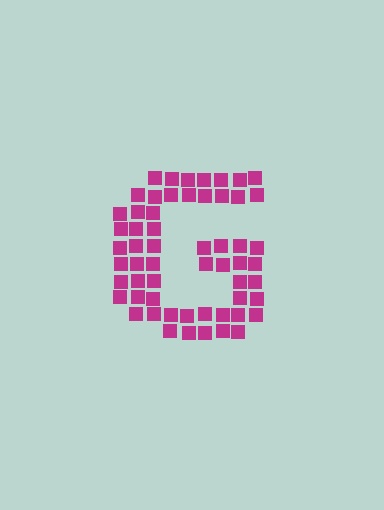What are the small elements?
The small elements are squares.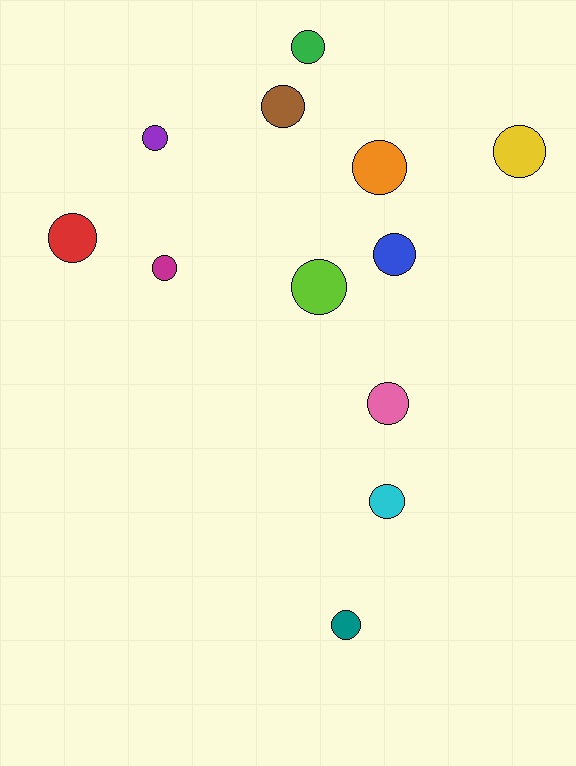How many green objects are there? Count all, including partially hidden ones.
There is 1 green object.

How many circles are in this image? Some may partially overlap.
There are 12 circles.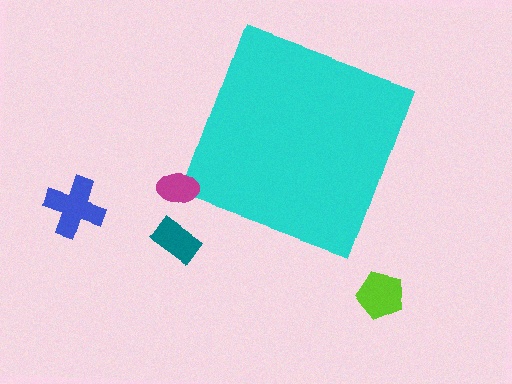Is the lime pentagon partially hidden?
No, the lime pentagon is fully visible.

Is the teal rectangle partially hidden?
No, the teal rectangle is fully visible.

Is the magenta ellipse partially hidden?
No, the magenta ellipse is fully visible.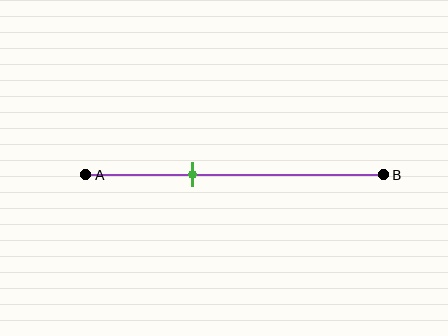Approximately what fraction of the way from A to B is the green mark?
The green mark is approximately 35% of the way from A to B.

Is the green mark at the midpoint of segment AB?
No, the mark is at about 35% from A, not at the 50% midpoint.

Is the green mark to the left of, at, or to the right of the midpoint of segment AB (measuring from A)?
The green mark is to the left of the midpoint of segment AB.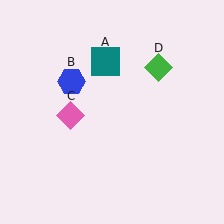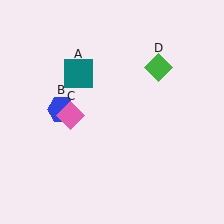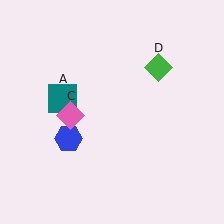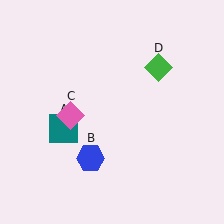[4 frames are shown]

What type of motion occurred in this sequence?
The teal square (object A), blue hexagon (object B) rotated counterclockwise around the center of the scene.